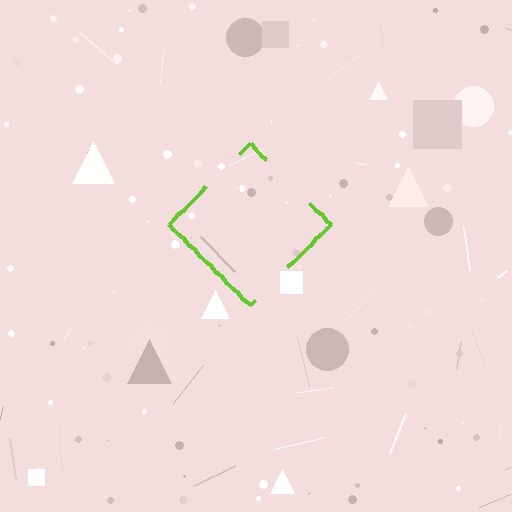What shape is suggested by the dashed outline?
The dashed outline suggests a diamond.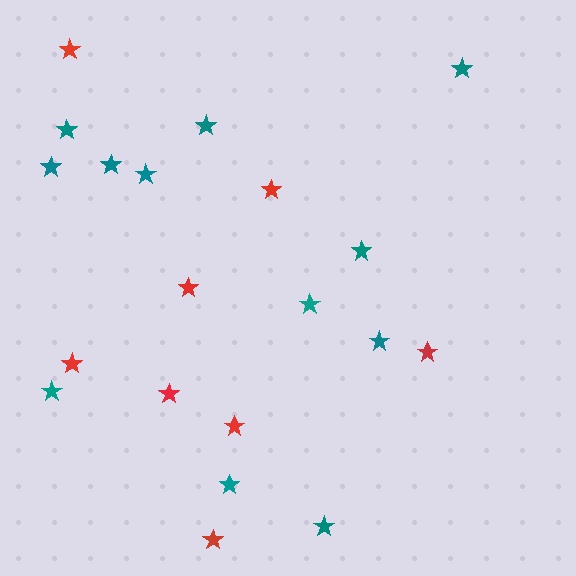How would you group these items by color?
There are 2 groups: one group of teal stars (12) and one group of red stars (8).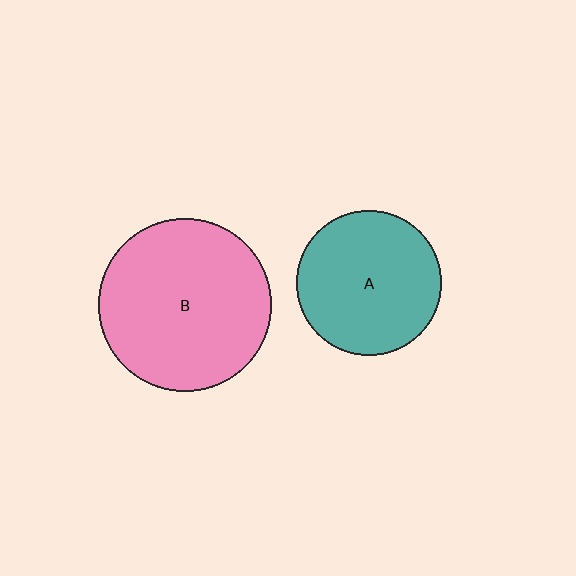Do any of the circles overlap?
No, none of the circles overlap.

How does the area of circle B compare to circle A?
Approximately 1.4 times.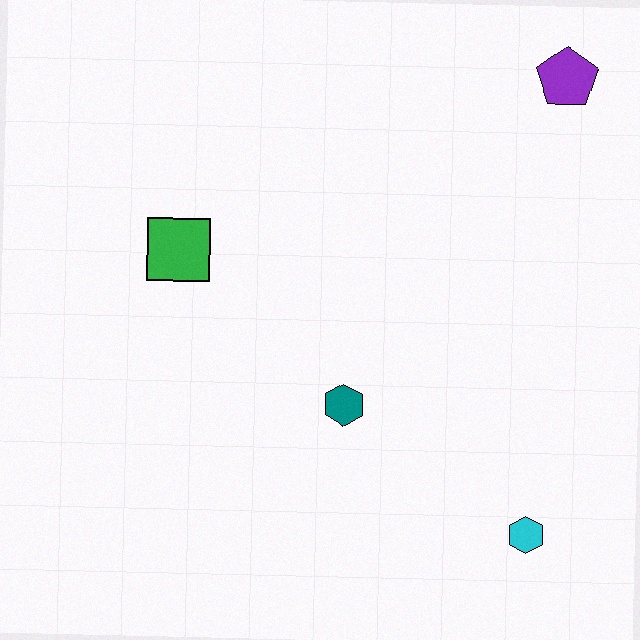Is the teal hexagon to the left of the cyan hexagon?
Yes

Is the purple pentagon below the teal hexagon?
No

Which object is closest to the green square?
The teal hexagon is closest to the green square.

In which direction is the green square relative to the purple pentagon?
The green square is to the left of the purple pentagon.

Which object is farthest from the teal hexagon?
The purple pentagon is farthest from the teal hexagon.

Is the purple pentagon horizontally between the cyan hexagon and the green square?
No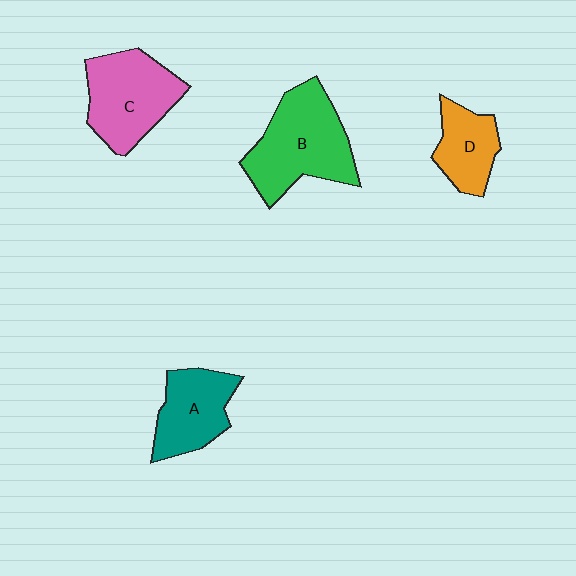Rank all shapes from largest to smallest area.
From largest to smallest: B (green), C (pink), A (teal), D (orange).